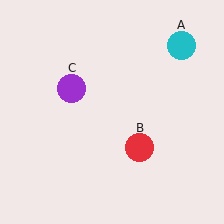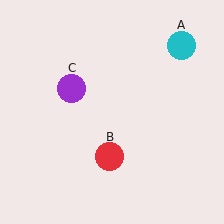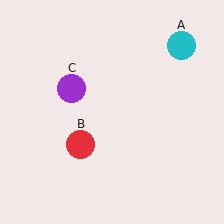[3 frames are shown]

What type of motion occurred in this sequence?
The red circle (object B) rotated clockwise around the center of the scene.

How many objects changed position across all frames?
1 object changed position: red circle (object B).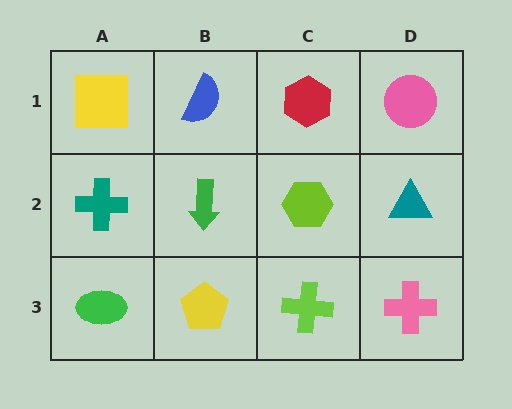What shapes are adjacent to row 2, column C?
A red hexagon (row 1, column C), a lime cross (row 3, column C), a green arrow (row 2, column B), a teal triangle (row 2, column D).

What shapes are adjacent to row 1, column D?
A teal triangle (row 2, column D), a red hexagon (row 1, column C).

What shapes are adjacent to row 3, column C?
A lime hexagon (row 2, column C), a yellow pentagon (row 3, column B), a pink cross (row 3, column D).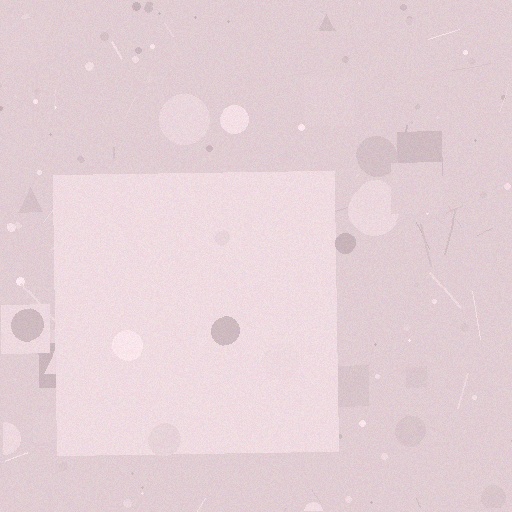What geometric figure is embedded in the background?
A square is embedded in the background.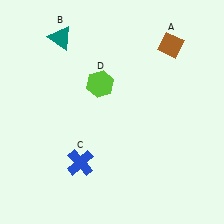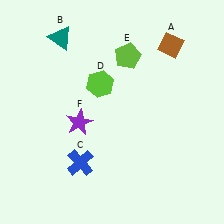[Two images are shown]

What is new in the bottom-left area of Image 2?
A purple star (F) was added in the bottom-left area of Image 2.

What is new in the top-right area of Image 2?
A lime pentagon (E) was added in the top-right area of Image 2.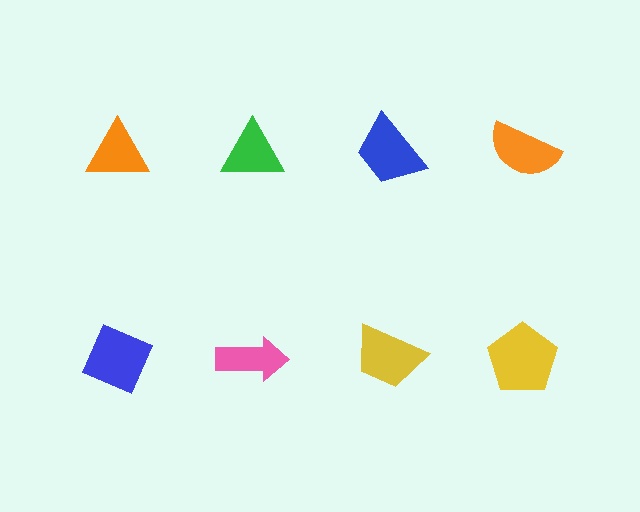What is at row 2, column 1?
A blue diamond.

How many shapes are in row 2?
4 shapes.